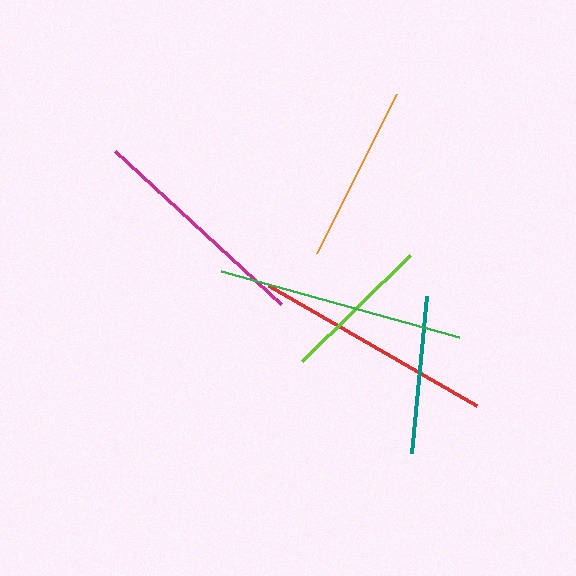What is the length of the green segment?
The green segment is approximately 247 pixels long.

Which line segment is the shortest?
The lime line is the shortest at approximately 152 pixels.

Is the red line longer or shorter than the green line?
The green line is longer than the red line.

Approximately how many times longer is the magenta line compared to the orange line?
The magenta line is approximately 1.3 times the length of the orange line.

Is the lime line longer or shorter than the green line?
The green line is longer than the lime line.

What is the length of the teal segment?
The teal segment is approximately 158 pixels long.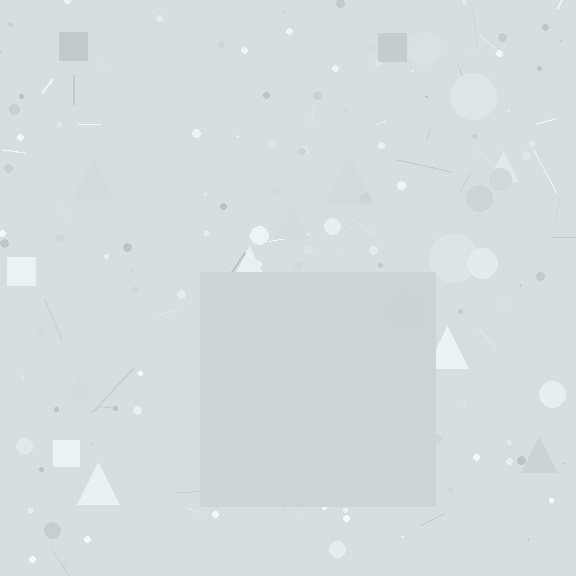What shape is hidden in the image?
A square is hidden in the image.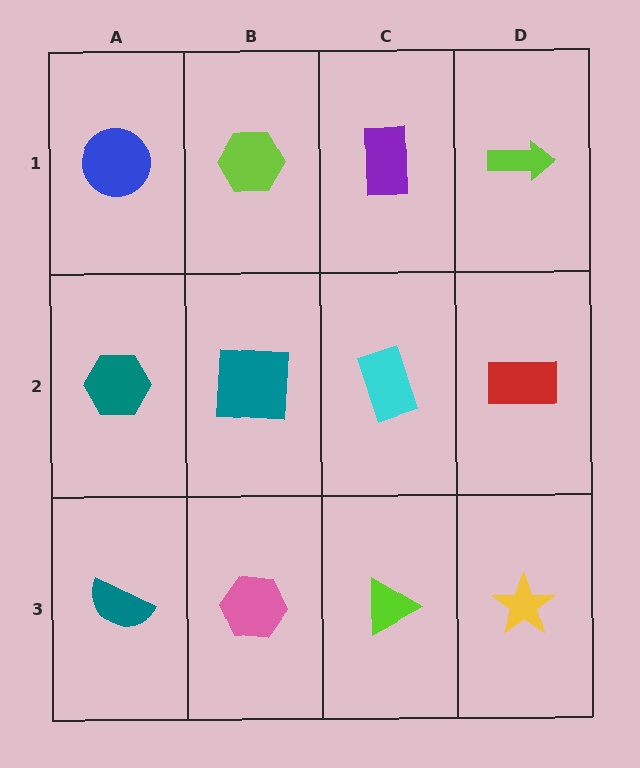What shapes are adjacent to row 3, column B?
A teal square (row 2, column B), a teal semicircle (row 3, column A), a lime triangle (row 3, column C).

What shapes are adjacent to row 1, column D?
A red rectangle (row 2, column D), a purple rectangle (row 1, column C).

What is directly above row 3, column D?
A red rectangle.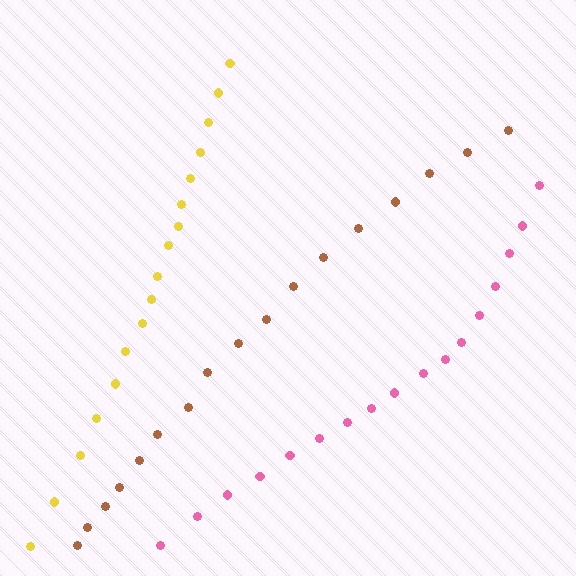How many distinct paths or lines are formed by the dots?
There are 3 distinct paths.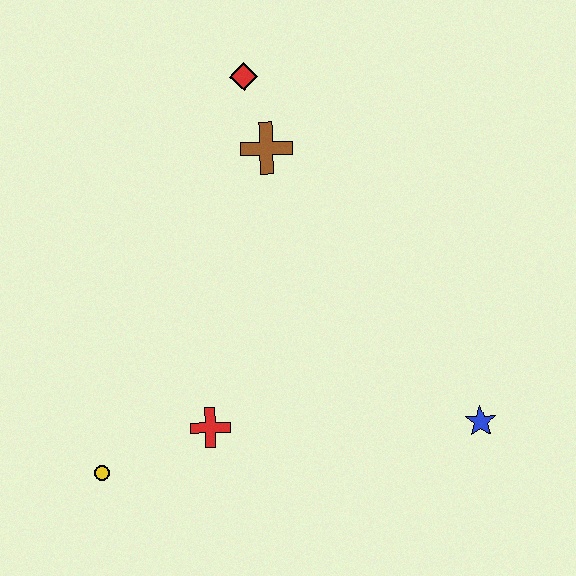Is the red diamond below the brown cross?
No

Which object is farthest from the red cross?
The red diamond is farthest from the red cross.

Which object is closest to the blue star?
The red cross is closest to the blue star.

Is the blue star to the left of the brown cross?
No